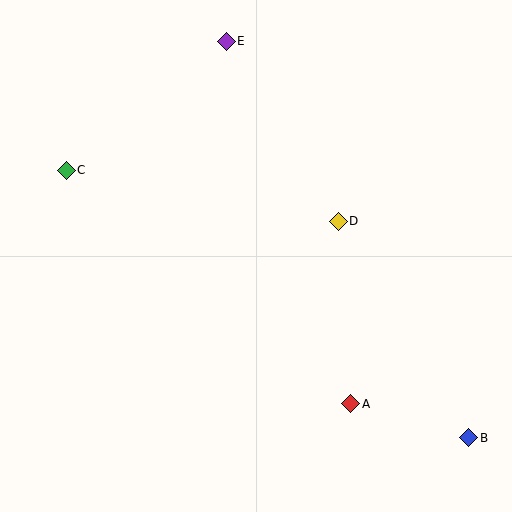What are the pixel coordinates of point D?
Point D is at (338, 221).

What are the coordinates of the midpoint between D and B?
The midpoint between D and B is at (403, 330).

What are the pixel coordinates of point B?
Point B is at (469, 438).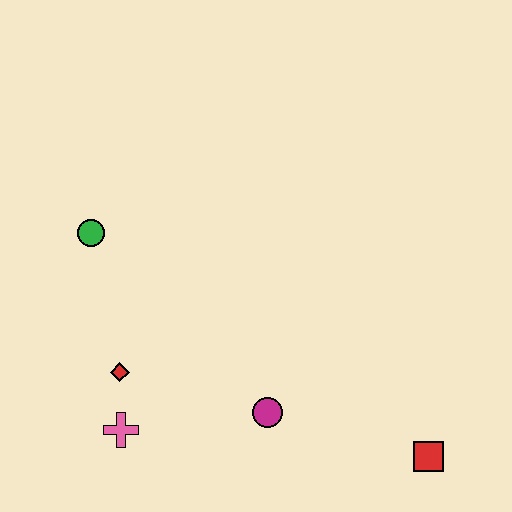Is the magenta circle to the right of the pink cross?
Yes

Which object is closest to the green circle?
The red diamond is closest to the green circle.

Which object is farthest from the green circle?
The red square is farthest from the green circle.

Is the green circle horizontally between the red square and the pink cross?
No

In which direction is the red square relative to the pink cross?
The red square is to the right of the pink cross.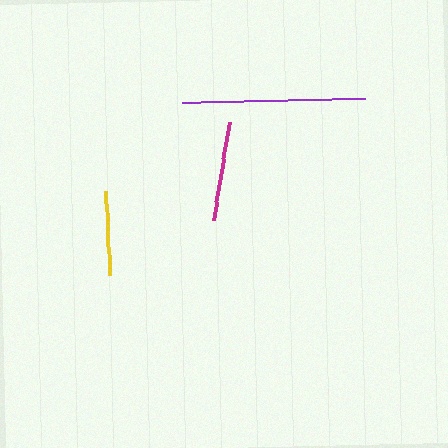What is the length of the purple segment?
The purple segment is approximately 183 pixels long.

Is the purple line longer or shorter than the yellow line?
The purple line is longer than the yellow line.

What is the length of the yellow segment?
The yellow segment is approximately 84 pixels long.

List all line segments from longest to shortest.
From longest to shortest: purple, magenta, yellow.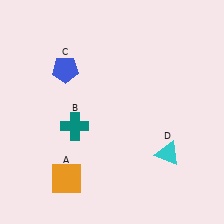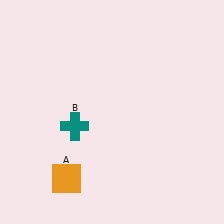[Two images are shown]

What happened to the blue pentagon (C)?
The blue pentagon (C) was removed in Image 2. It was in the top-left area of Image 1.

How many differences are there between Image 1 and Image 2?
There are 2 differences between the two images.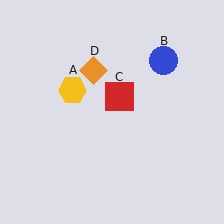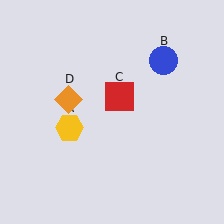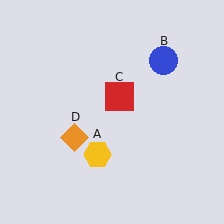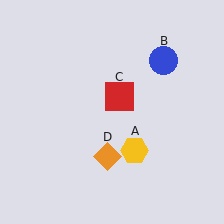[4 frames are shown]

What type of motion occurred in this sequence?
The yellow hexagon (object A), orange diamond (object D) rotated counterclockwise around the center of the scene.